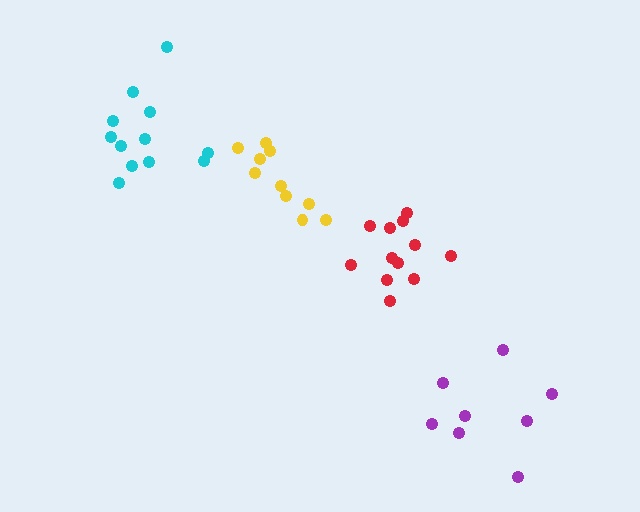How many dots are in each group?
Group 1: 12 dots, Group 2: 8 dots, Group 3: 12 dots, Group 4: 10 dots (42 total).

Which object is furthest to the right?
The purple cluster is rightmost.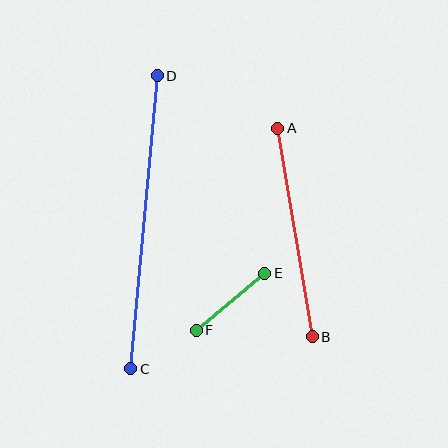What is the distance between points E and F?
The distance is approximately 89 pixels.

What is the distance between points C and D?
The distance is approximately 294 pixels.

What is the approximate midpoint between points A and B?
The midpoint is at approximately (295, 233) pixels.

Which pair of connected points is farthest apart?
Points C and D are farthest apart.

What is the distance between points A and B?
The distance is approximately 212 pixels.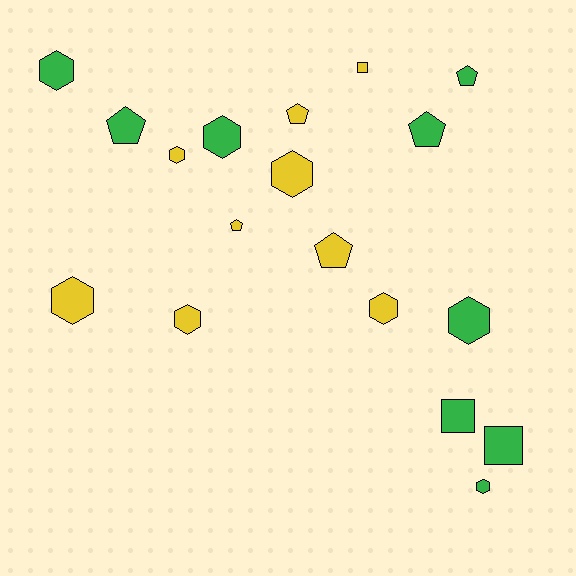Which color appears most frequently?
Green, with 9 objects.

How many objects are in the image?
There are 18 objects.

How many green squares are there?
There are 2 green squares.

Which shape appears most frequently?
Hexagon, with 9 objects.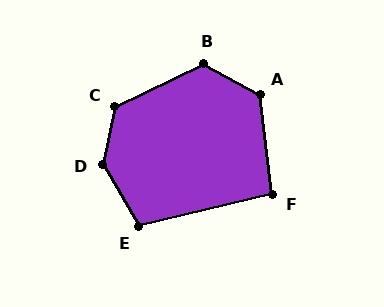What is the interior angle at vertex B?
Approximately 126 degrees (obtuse).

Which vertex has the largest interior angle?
D, at approximately 138 degrees.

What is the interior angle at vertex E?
Approximately 107 degrees (obtuse).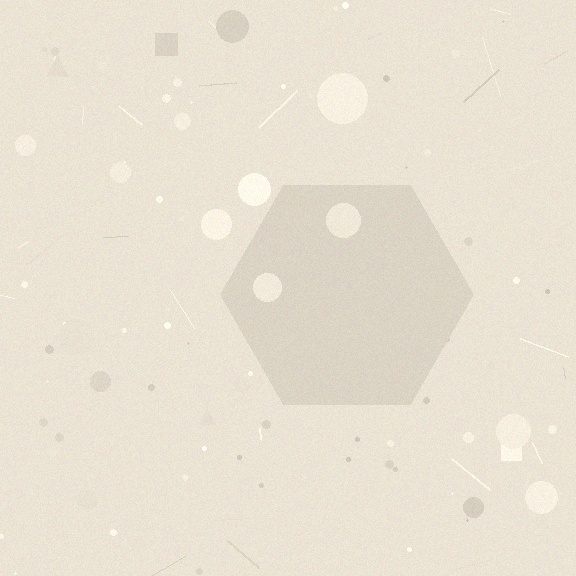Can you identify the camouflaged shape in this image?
The camouflaged shape is a hexagon.